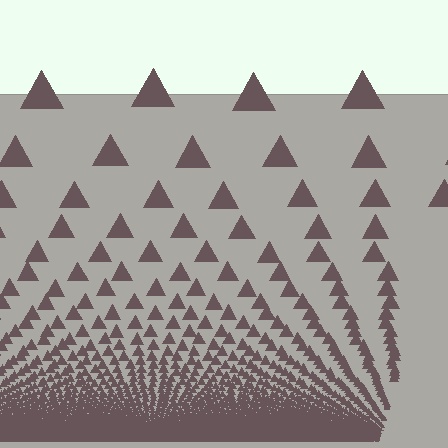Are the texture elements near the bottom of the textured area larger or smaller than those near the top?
Smaller. The gradient is inverted — elements near the bottom are smaller and denser.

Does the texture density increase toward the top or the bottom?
Density increases toward the bottom.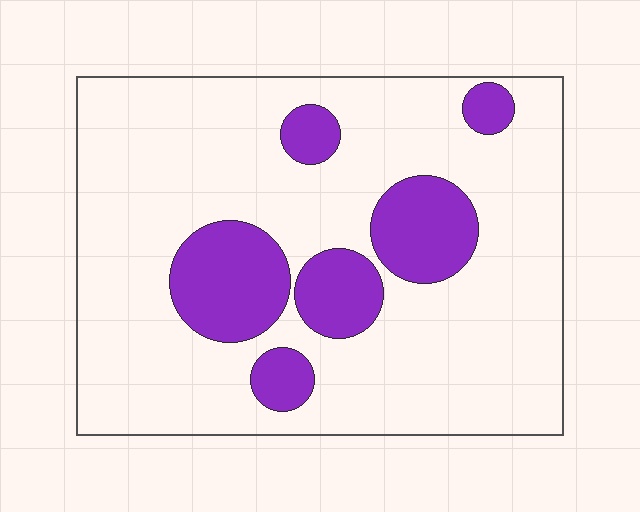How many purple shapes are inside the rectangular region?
6.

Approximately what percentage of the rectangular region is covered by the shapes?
Approximately 20%.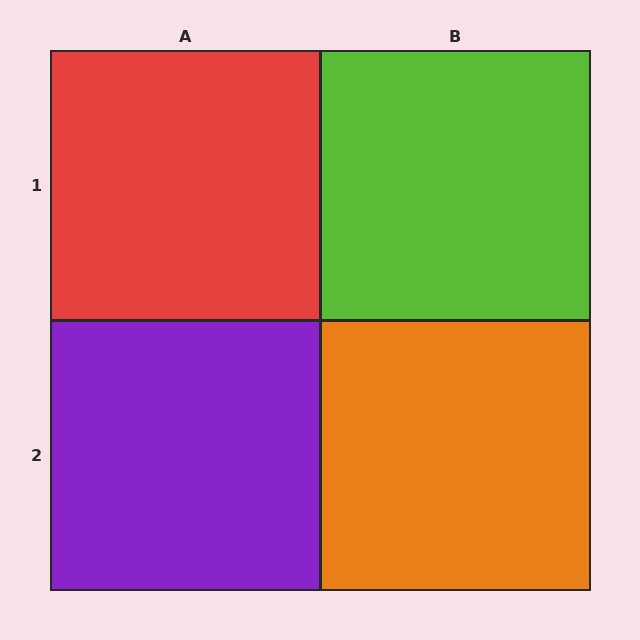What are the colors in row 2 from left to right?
Purple, orange.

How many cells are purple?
1 cell is purple.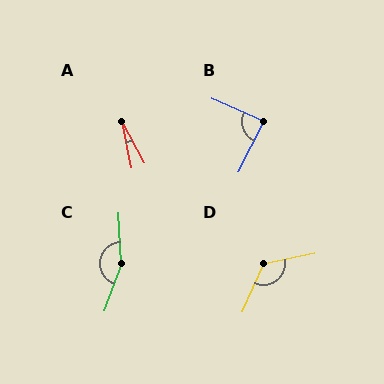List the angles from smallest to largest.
A (17°), B (87°), D (125°), C (157°).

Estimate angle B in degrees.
Approximately 87 degrees.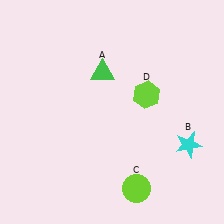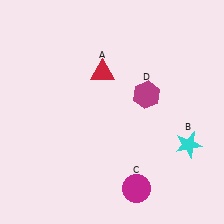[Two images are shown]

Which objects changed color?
A changed from green to red. C changed from lime to magenta. D changed from lime to magenta.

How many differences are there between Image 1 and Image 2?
There are 3 differences between the two images.